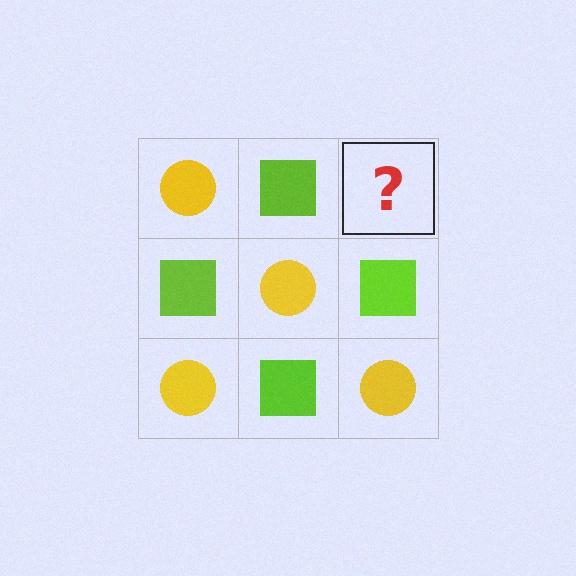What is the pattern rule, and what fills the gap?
The rule is that it alternates yellow circle and lime square in a checkerboard pattern. The gap should be filled with a yellow circle.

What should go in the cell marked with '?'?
The missing cell should contain a yellow circle.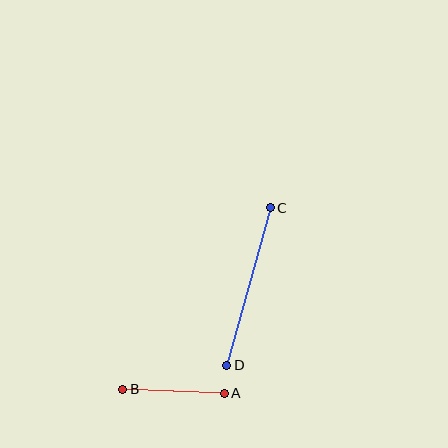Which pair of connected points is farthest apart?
Points C and D are farthest apart.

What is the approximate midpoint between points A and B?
The midpoint is at approximately (173, 391) pixels.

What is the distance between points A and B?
The distance is approximately 102 pixels.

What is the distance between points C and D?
The distance is approximately 163 pixels.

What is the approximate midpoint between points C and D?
The midpoint is at approximately (248, 287) pixels.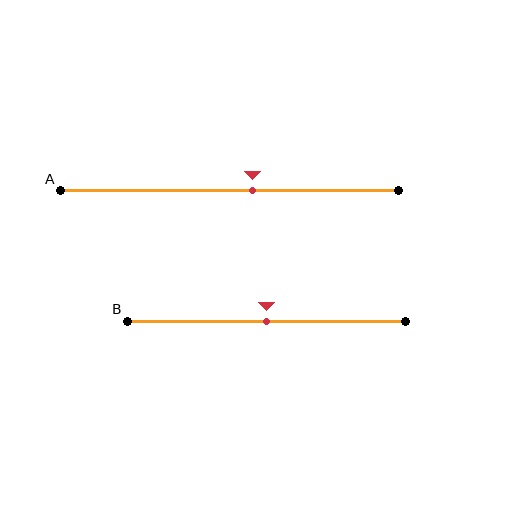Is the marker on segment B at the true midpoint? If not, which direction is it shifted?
Yes, the marker on segment B is at the true midpoint.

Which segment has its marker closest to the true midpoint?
Segment B has its marker closest to the true midpoint.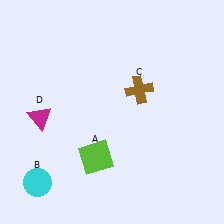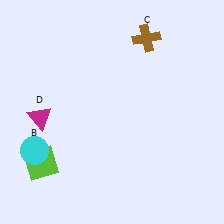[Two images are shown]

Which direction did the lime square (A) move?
The lime square (A) moved left.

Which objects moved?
The objects that moved are: the lime square (A), the cyan circle (B), the brown cross (C).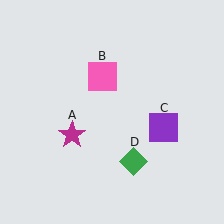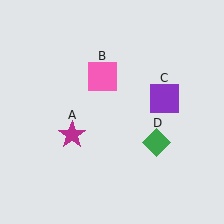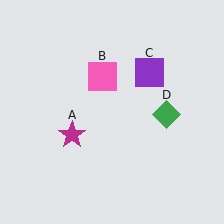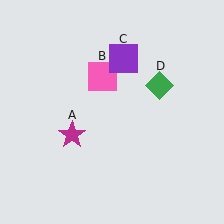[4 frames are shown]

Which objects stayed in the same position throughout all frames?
Magenta star (object A) and pink square (object B) remained stationary.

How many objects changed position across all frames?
2 objects changed position: purple square (object C), green diamond (object D).